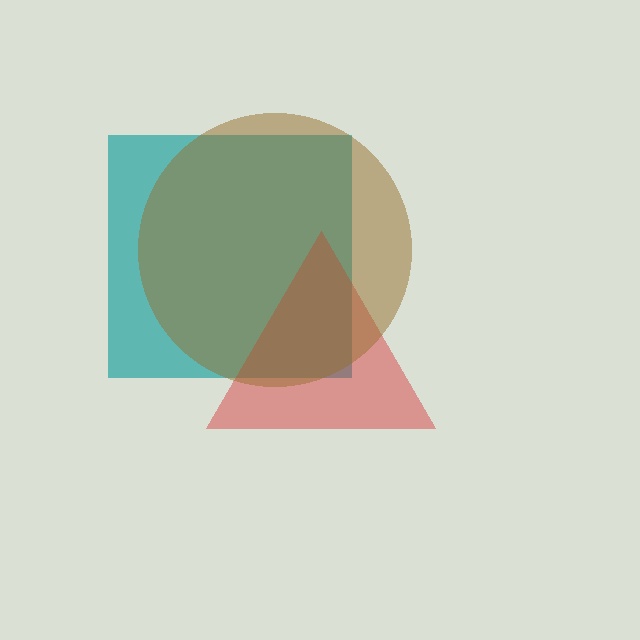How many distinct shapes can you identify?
There are 3 distinct shapes: a teal square, a red triangle, a brown circle.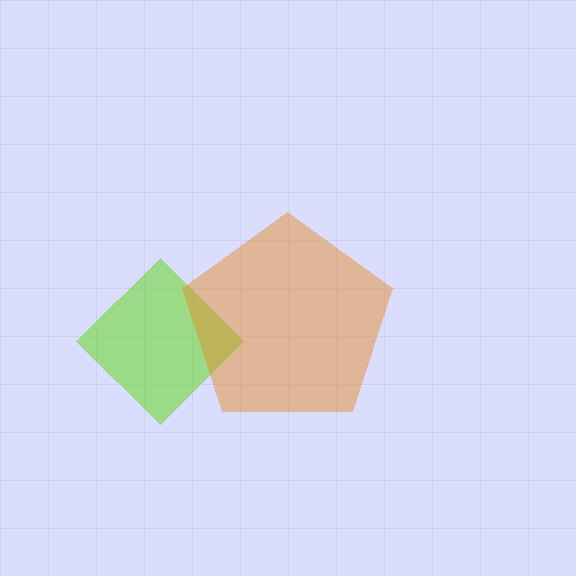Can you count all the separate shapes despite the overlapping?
Yes, there are 2 separate shapes.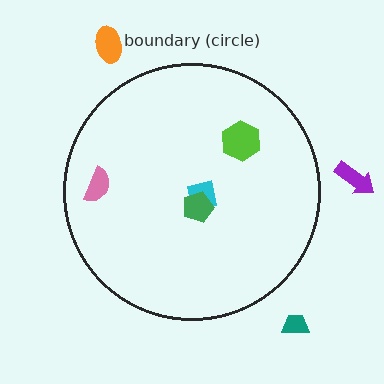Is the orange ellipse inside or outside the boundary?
Outside.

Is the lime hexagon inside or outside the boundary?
Inside.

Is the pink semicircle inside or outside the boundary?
Inside.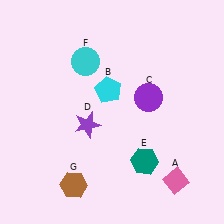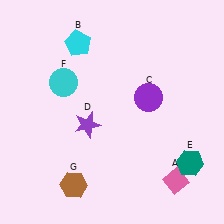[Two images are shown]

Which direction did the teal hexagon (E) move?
The teal hexagon (E) moved right.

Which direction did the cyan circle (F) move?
The cyan circle (F) moved left.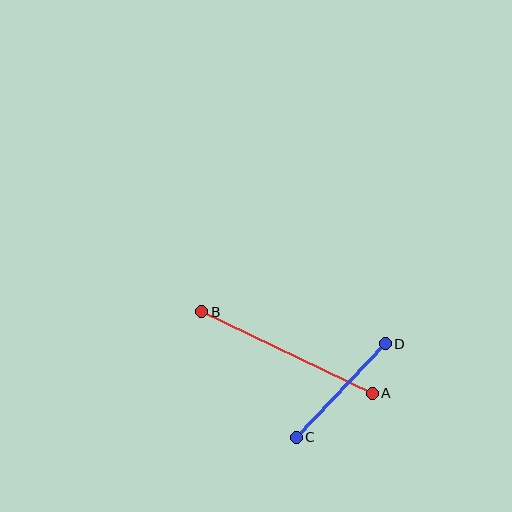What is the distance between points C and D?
The distance is approximately 129 pixels.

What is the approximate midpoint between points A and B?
The midpoint is at approximately (287, 352) pixels.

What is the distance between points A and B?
The distance is approximately 189 pixels.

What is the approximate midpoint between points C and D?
The midpoint is at approximately (341, 391) pixels.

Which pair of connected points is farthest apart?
Points A and B are farthest apart.